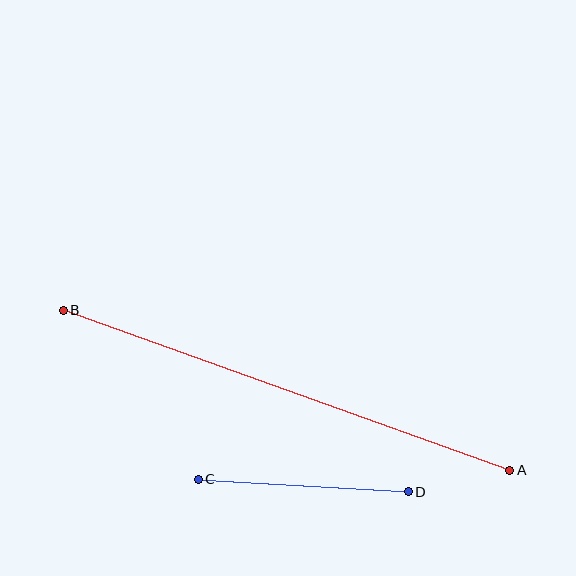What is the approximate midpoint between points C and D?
The midpoint is at approximately (303, 486) pixels.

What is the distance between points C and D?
The distance is approximately 210 pixels.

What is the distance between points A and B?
The distance is approximately 475 pixels.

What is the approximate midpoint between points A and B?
The midpoint is at approximately (286, 390) pixels.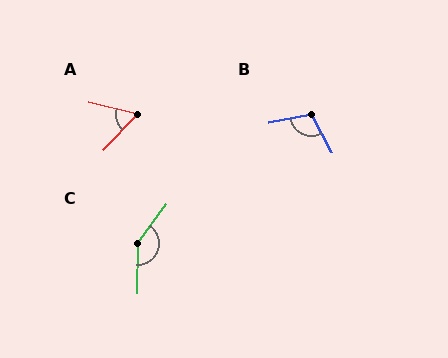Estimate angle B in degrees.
Approximately 107 degrees.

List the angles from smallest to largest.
A (61°), B (107°), C (145°).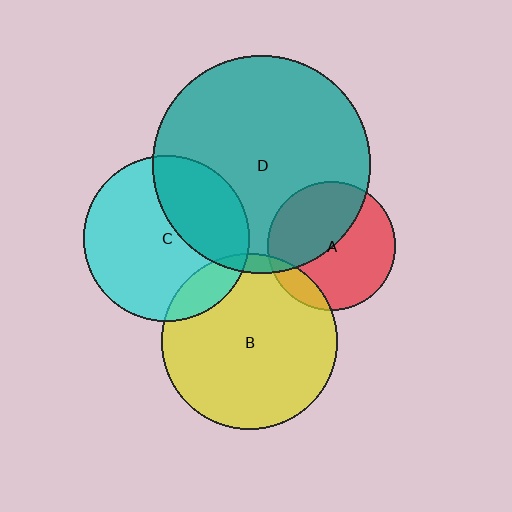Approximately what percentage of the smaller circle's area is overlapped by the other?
Approximately 5%.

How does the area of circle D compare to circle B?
Approximately 1.5 times.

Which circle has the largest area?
Circle D (teal).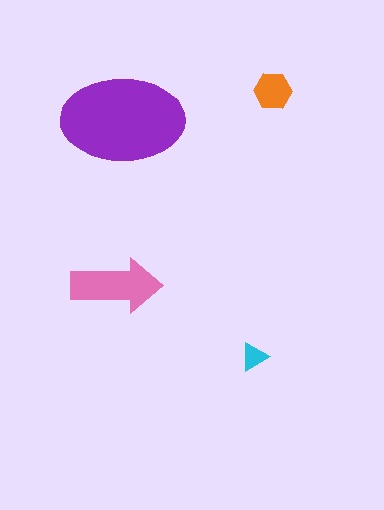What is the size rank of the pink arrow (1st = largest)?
2nd.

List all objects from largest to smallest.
The purple ellipse, the pink arrow, the orange hexagon, the cyan triangle.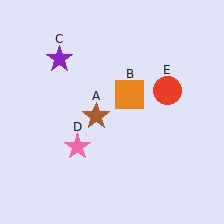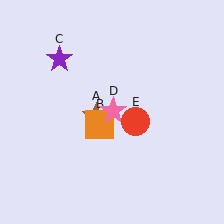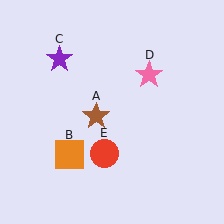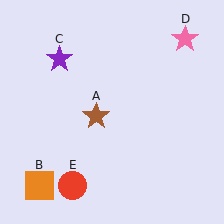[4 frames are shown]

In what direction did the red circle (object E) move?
The red circle (object E) moved down and to the left.